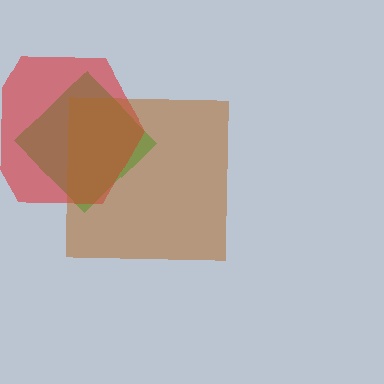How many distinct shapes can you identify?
There are 3 distinct shapes: a green diamond, a red hexagon, a brown square.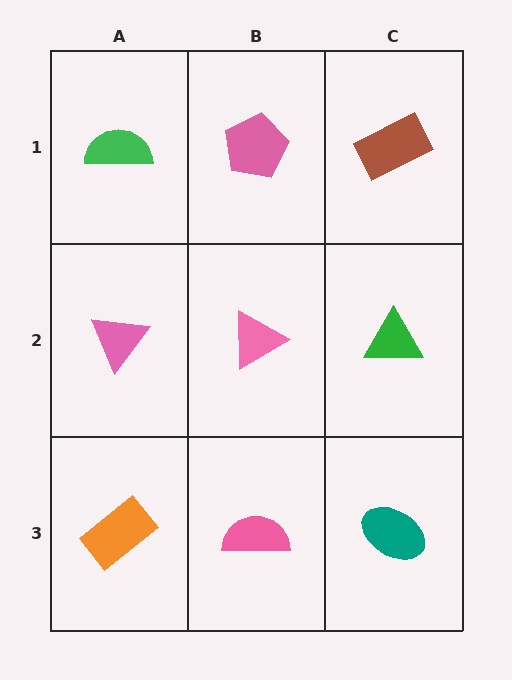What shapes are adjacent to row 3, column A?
A pink triangle (row 2, column A), a pink semicircle (row 3, column B).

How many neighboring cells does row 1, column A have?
2.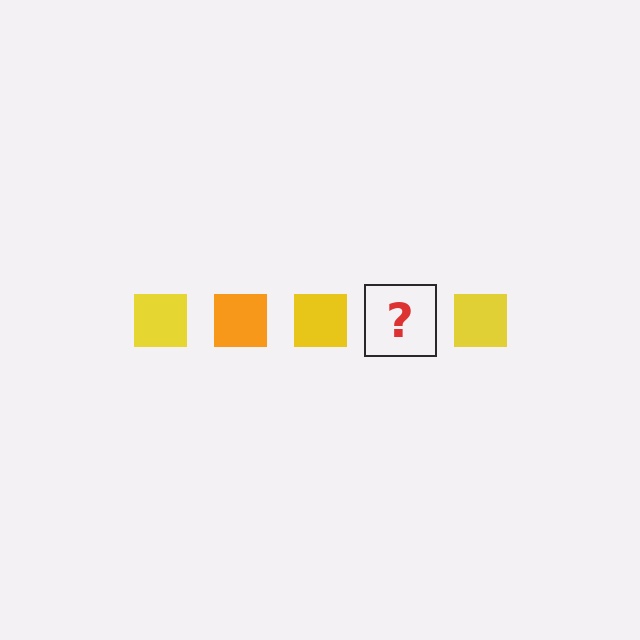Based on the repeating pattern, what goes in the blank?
The blank should be an orange square.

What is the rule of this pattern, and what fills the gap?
The rule is that the pattern cycles through yellow, orange squares. The gap should be filled with an orange square.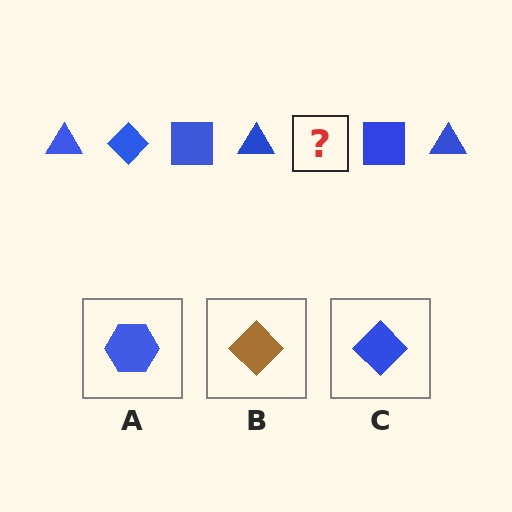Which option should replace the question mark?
Option C.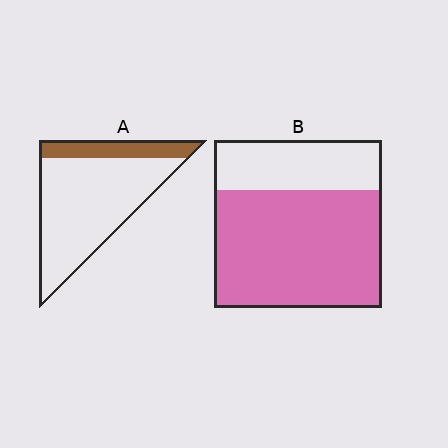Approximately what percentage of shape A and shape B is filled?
A is approximately 20% and B is approximately 70%.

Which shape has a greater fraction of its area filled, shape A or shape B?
Shape B.